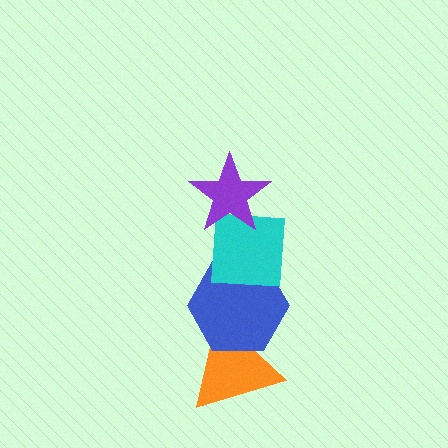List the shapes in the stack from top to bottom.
From top to bottom: the purple star, the cyan square, the blue hexagon, the orange triangle.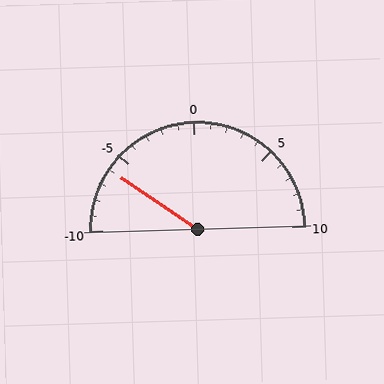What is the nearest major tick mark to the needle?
The nearest major tick mark is -5.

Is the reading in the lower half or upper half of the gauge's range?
The reading is in the lower half of the range (-10 to 10).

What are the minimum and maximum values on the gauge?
The gauge ranges from -10 to 10.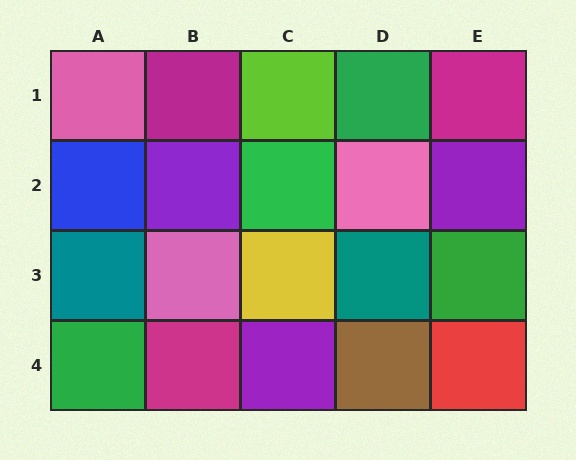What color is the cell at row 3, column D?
Teal.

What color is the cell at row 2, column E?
Purple.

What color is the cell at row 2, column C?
Green.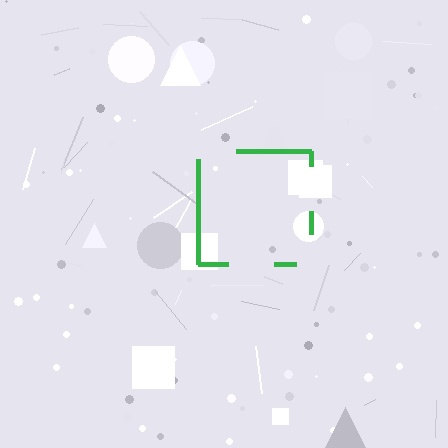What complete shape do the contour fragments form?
The contour fragments form a square.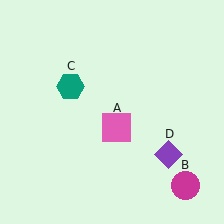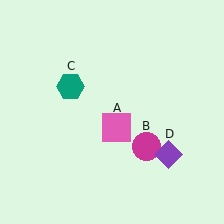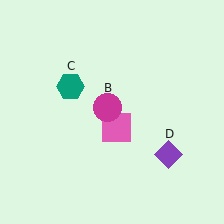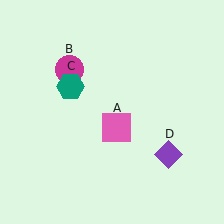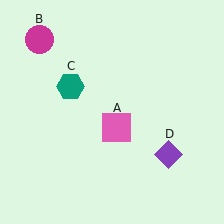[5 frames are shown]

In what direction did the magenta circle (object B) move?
The magenta circle (object B) moved up and to the left.